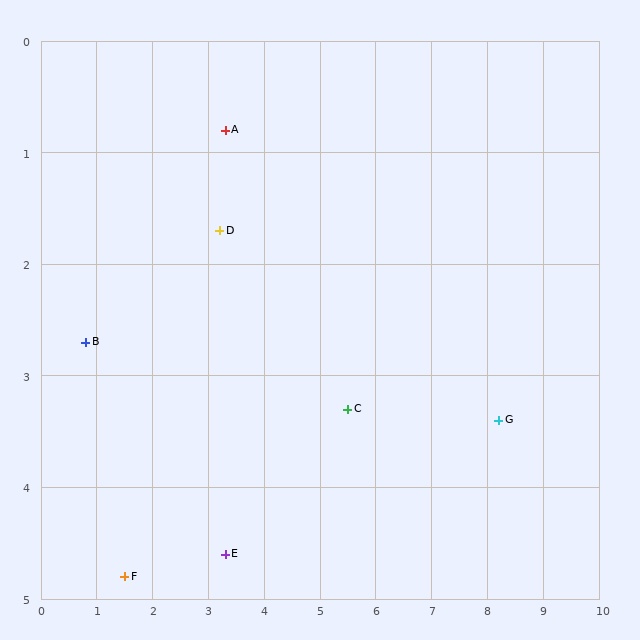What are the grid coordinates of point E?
Point E is at approximately (3.3, 4.6).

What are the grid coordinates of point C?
Point C is at approximately (5.5, 3.3).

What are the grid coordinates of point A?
Point A is at approximately (3.3, 0.8).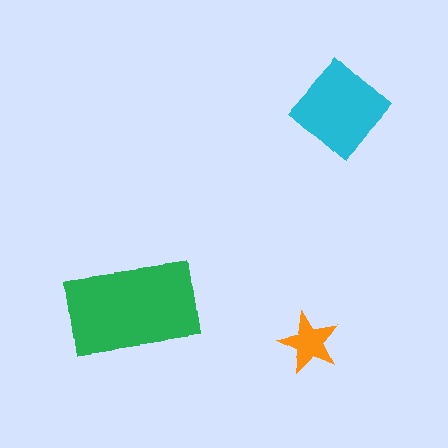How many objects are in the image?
There are 3 objects in the image.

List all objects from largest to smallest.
The green rectangle, the cyan diamond, the orange star.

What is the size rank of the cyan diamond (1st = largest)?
2nd.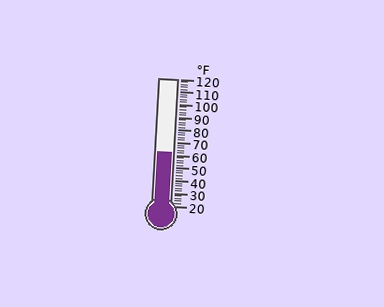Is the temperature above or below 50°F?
The temperature is above 50°F.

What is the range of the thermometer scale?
The thermometer scale ranges from 20°F to 120°F.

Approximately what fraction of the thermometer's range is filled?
The thermometer is filled to approximately 40% of its range.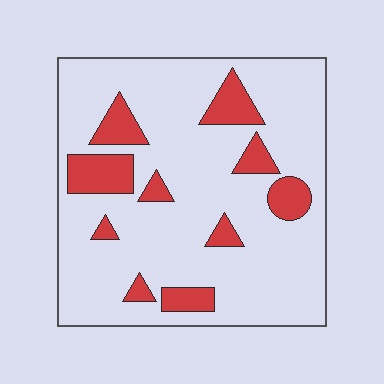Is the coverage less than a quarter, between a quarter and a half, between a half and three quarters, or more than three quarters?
Less than a quarter.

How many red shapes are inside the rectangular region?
10.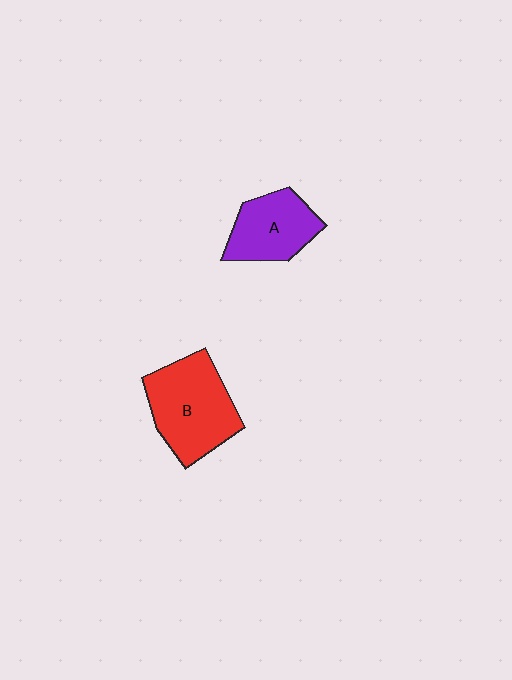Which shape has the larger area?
Shape B (red).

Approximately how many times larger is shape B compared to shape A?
Approximately 1.4 times.